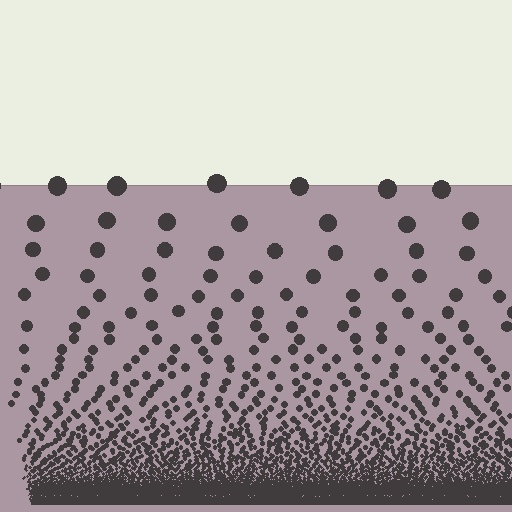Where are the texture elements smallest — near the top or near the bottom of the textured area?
Near the bottom.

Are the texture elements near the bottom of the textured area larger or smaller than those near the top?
Smaller. The gradient is inverted — elements near the bottom are smaller and denser.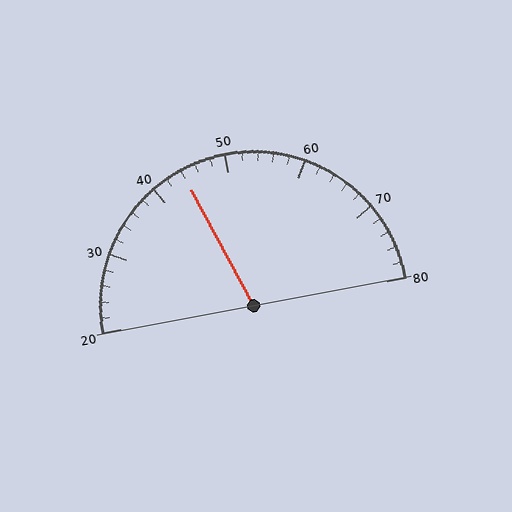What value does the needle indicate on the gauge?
The needle indicates approximately 44.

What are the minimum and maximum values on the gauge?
The gauge ranges from 20 to 80.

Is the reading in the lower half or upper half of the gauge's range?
The reading is in the lower half of the range (20 to 80).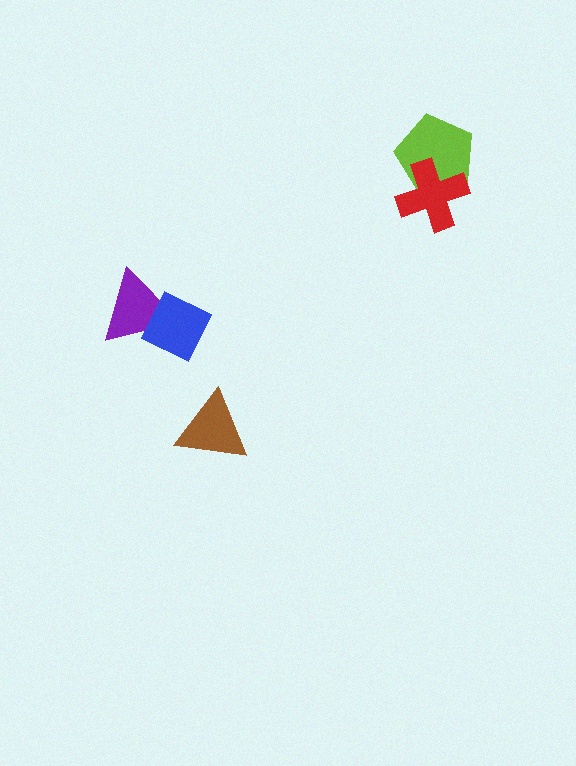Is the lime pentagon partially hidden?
Yes, it is partially covered by another shape.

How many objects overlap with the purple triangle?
1 object overlaps with the purple triangle.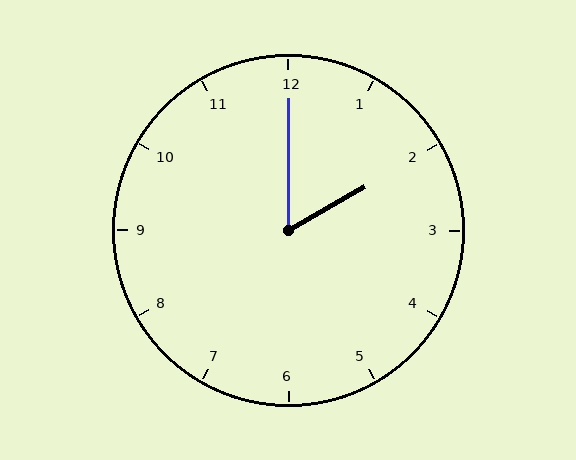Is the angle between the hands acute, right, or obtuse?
It is acute.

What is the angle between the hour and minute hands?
Approximately 60 degrees.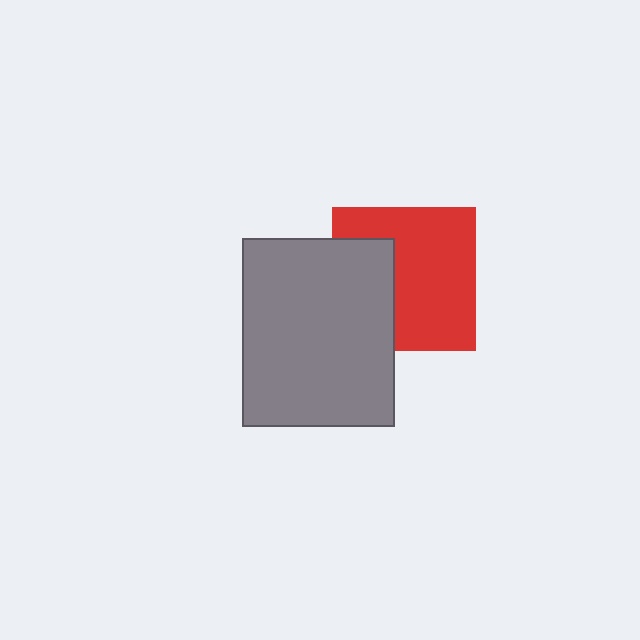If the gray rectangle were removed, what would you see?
You would see the complete red square.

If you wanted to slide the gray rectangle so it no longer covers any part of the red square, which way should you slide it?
Slide it left — that is the most direct way to separate the two shapes.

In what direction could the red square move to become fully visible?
The red square could move right. That would shift it out from behind the gray rectangle entirely.